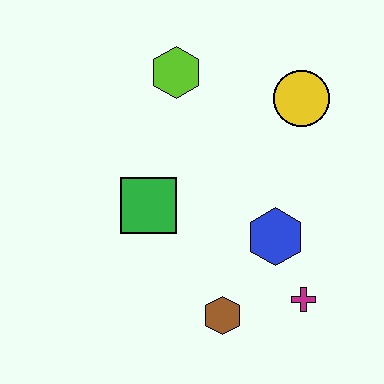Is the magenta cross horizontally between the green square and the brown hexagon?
No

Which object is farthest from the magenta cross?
The lime hexagon is farthest from the magenta cross.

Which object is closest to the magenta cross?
The blue hexagon is closest to the magenta cross.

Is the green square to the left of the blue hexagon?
Yes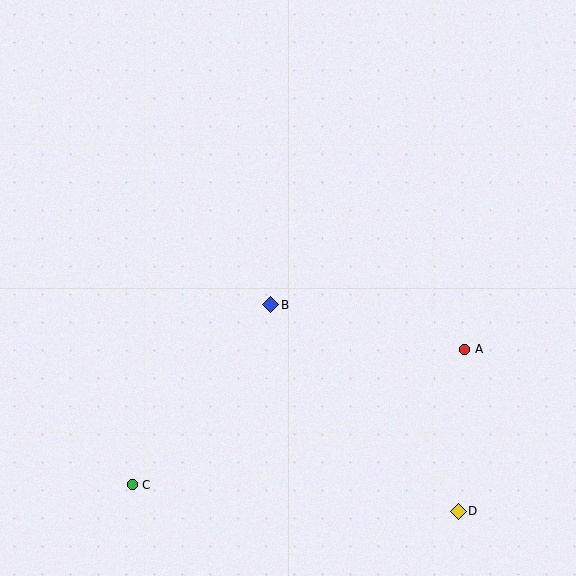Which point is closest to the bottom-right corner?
Point D is closest to the bottom-right corner.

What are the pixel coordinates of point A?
Point A is at (465, 349).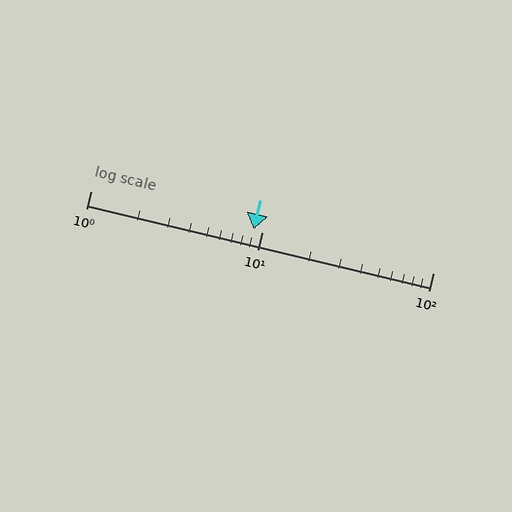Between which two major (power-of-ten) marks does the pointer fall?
The pointer is between 1 and 10.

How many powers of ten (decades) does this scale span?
The scale spans 2 decades, from 1 to 100.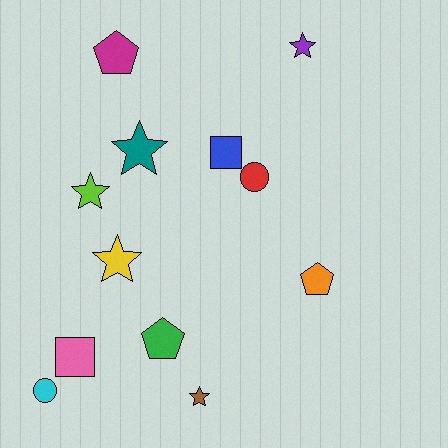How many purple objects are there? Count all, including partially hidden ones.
There is 1 purple object.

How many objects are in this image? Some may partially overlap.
There are 12 objects.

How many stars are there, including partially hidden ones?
There are 5 stars.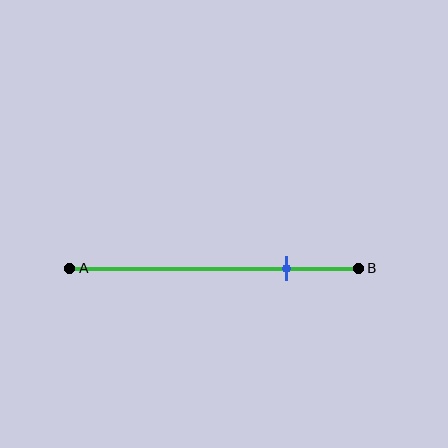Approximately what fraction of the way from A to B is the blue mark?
The blue mark is approximately 75% of the way from A to B.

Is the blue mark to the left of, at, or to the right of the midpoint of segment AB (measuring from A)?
The blue mark is to the right of the midpoint of segment AB.